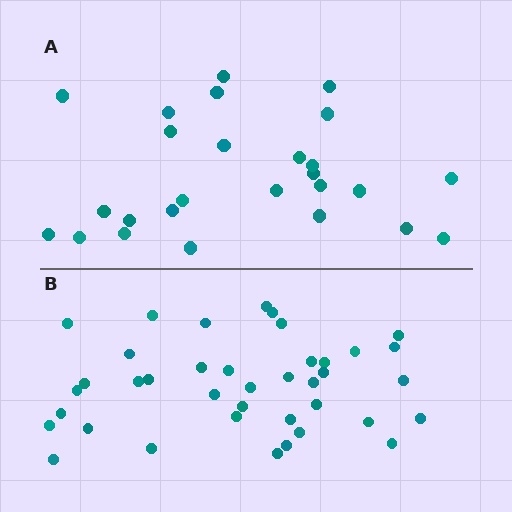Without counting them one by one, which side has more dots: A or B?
Region B (the bottom region) has more dots.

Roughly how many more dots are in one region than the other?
Region B has approximately 15 more dots than region A.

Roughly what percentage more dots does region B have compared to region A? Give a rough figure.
About 50% more.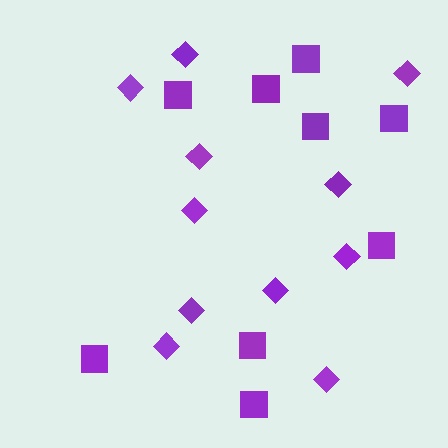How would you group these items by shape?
There are 2 groups: one group of diamonds (11) and one group of squares (9).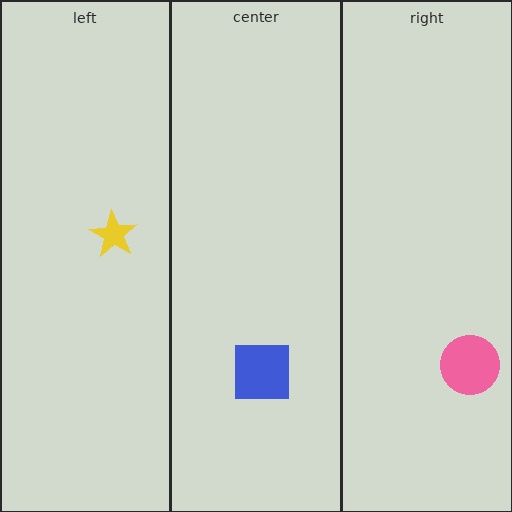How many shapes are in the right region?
1.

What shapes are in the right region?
The pink circle.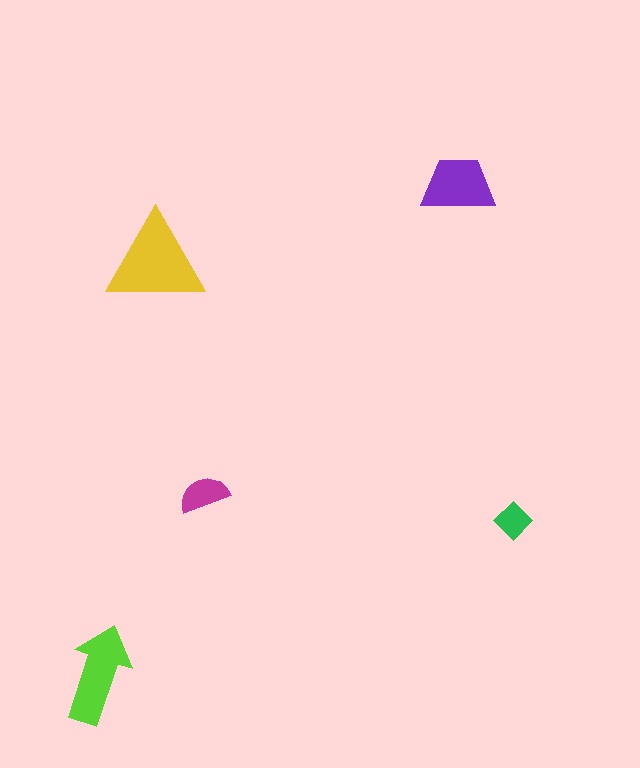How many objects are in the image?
There are 5 objects in the image.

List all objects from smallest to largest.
The green diamond, the magenta semicircle, the purple trapezoid, the lime arrow, the yellow triangle.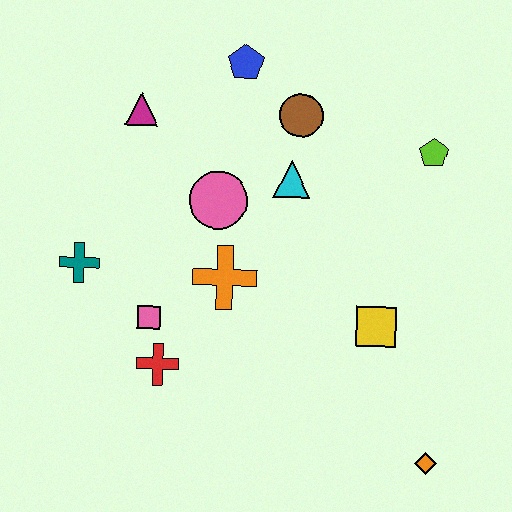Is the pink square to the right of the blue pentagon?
No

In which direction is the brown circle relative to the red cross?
The brown circle is above the red cross.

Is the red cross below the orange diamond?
No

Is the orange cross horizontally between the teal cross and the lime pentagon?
Yes